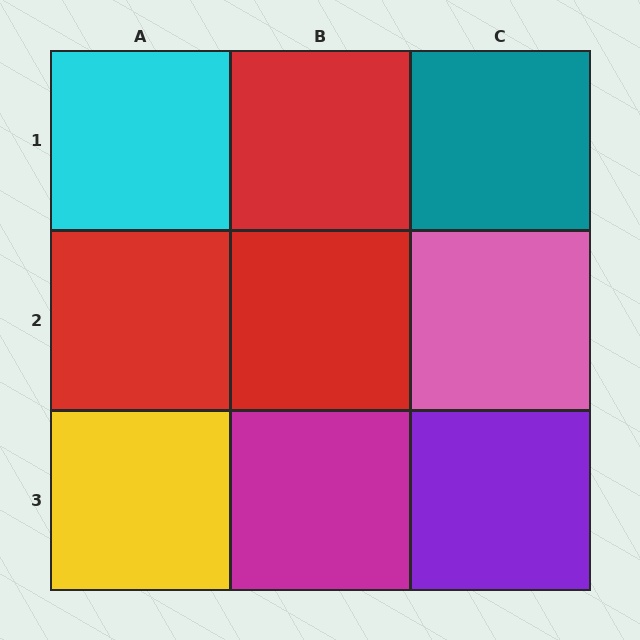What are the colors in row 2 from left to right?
Red, red, pink.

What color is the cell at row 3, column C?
Purple.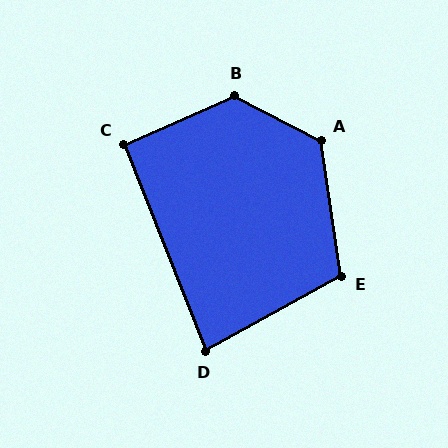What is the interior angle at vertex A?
Approximately 125 degrees (obtuse).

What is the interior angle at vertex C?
Approximately 92 degrees (approximately right).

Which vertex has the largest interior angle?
B, at approximately 129 degrees.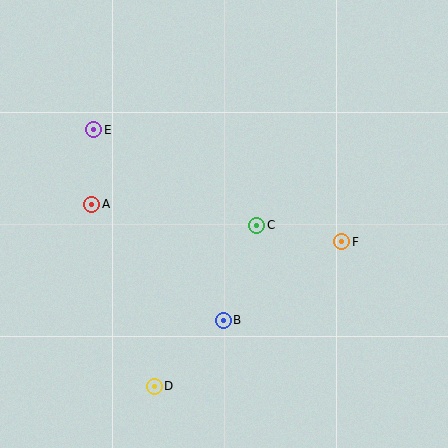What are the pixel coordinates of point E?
Point E is at (94, 130).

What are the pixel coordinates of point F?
Point F is at (342, 242).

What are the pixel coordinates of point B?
Point B is at (223, 320).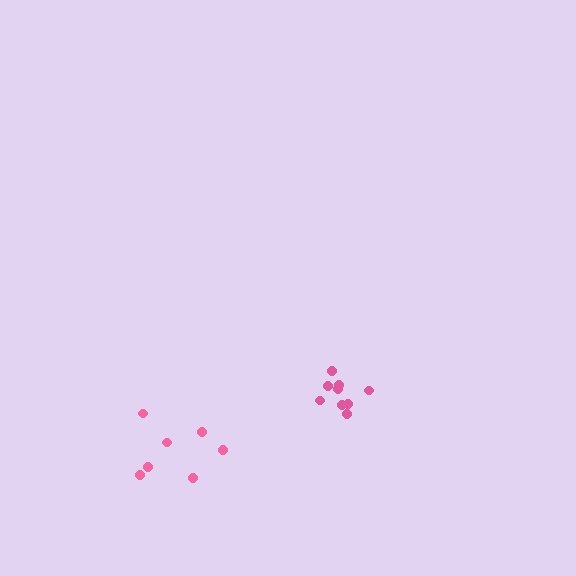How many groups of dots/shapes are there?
There are 2 groups.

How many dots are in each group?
Group 1: 9 dots, Group 2: 7 dots (16 total).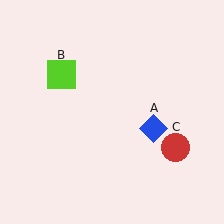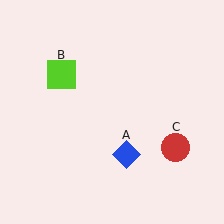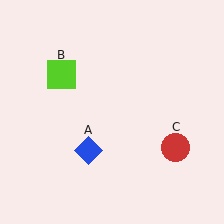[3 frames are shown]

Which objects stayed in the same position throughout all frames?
Lime square (object B) and red circle (object C) remained stationary.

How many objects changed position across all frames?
1 object changed position: blue diamond (object A).